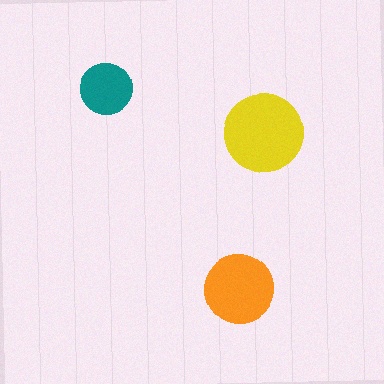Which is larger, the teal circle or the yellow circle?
The yellow one.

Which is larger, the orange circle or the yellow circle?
The yellow one.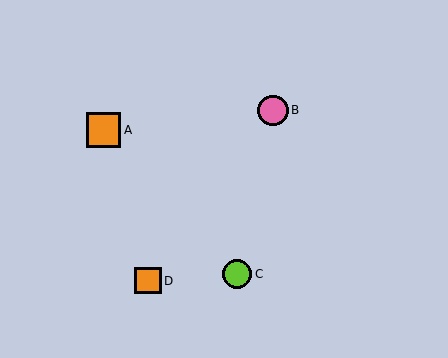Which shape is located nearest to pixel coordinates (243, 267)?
The lime circle (labeled C) at (237, 274) is nearest to that location.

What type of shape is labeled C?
Shape C is a lime circle.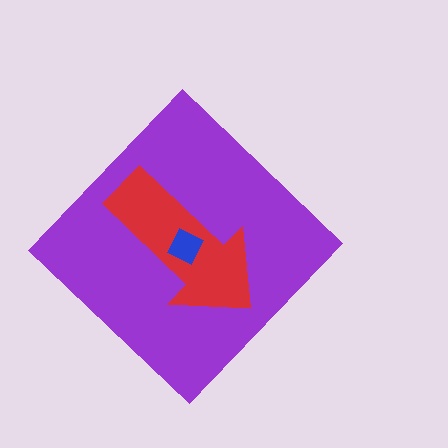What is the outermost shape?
The purple diamond.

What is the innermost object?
The blue square.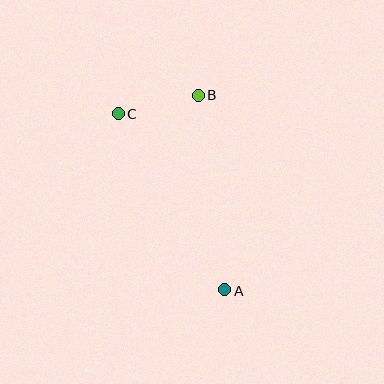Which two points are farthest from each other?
Points A and C are farthest from each other.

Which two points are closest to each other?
Points B and C are closest to each other.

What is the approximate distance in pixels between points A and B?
The distance between A and B is approximately 197 pixels.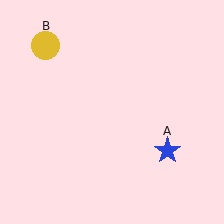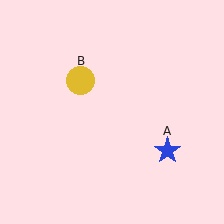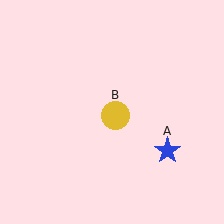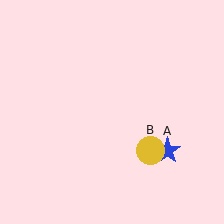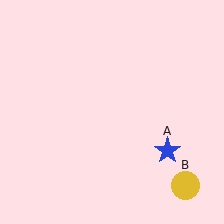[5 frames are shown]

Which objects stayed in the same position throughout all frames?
Blue star (object A) remained stationary.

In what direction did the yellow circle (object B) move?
The yellow circle (object B) moved down and to the right.